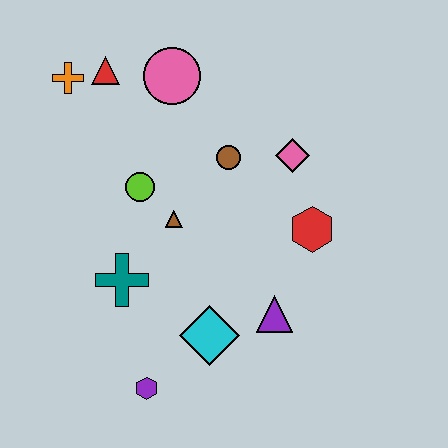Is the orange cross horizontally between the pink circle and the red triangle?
No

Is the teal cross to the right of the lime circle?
No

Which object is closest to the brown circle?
The pink diamond is closest to the brown circle.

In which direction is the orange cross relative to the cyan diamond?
The orange cross is above the cyan diamond.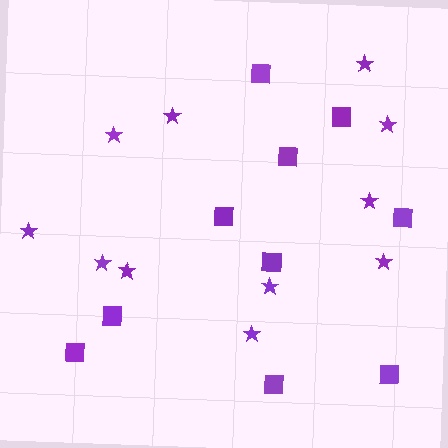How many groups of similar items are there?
There are 2 groups: one group of stars (11) and one group of squares (10).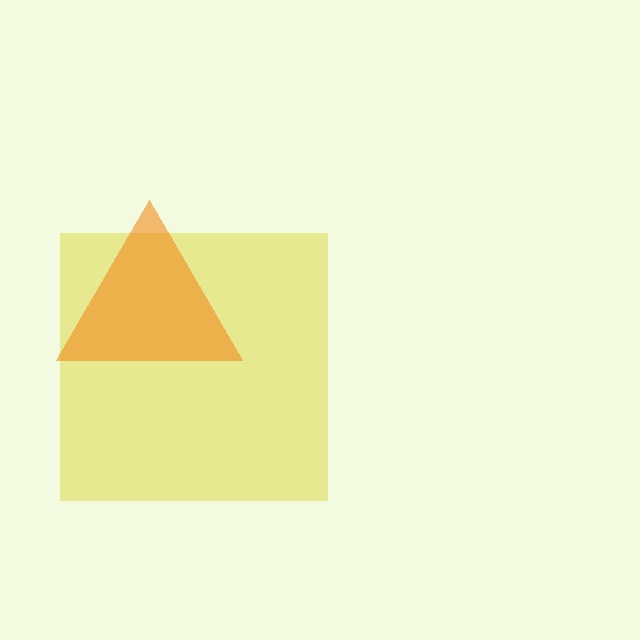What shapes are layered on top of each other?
The layered shapes are: a yellow square, an orange triangle.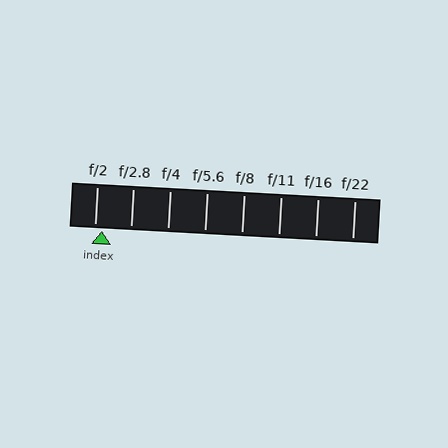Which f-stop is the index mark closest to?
The index mark is closest to f/2.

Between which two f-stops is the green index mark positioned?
The index mark is between f/2 and f/2.8.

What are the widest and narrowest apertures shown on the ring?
The widest aperture shown is f/2 and the narrowest is f/22.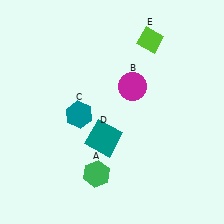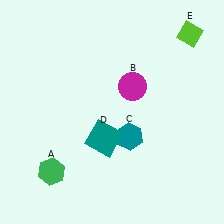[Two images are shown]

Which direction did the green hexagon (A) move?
The green hexagon (A) moved left.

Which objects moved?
The objects that moved are: the green hexagon (A), the teal hexagon (C), the lime diamond (E).